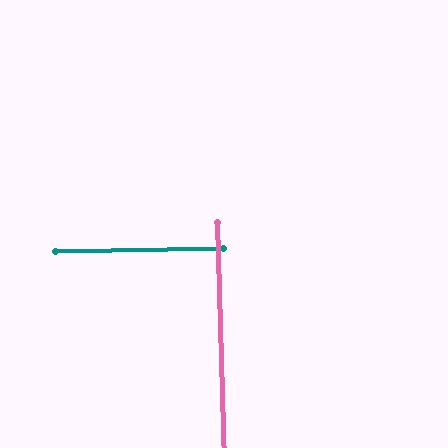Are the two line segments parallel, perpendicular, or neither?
Perpendicular — they meet at approximately 89°.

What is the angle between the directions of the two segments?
Approximately 89 degrees.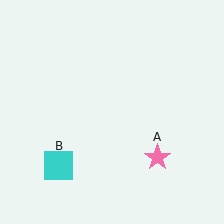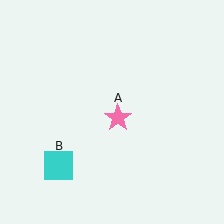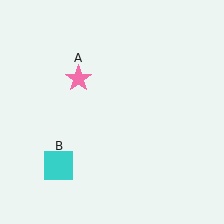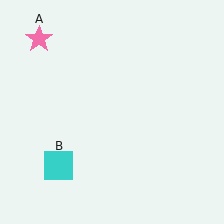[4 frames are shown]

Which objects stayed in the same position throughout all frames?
Cyan square (object B) remained stationary.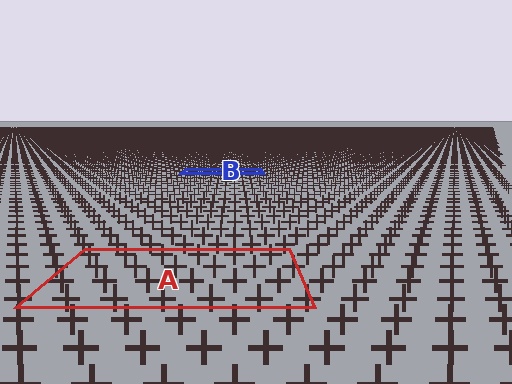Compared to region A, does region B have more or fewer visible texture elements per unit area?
Region B has more texture elements per unit area — they are packed more densely because it is farther away.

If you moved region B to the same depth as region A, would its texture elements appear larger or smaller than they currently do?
They would appear larger. At a closer depth, the same texture elements are projected at a bigger on-screen size.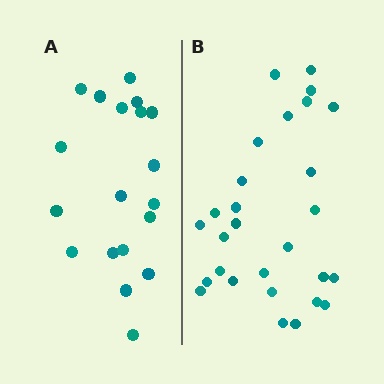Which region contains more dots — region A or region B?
Region B (the right region) has more dots.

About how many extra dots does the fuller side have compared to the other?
Region B has roughly 8 or so more dots than region A.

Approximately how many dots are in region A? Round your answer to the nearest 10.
About 20 dots. (The exact count is 19, which rounds to 20.)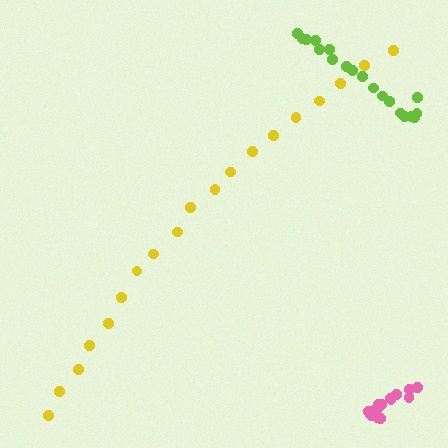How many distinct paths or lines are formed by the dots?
There are 3 distinct paths.